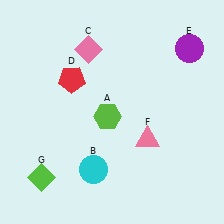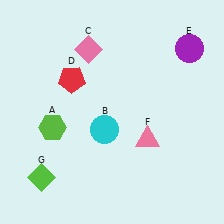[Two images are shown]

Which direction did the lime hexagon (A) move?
The lime hexagon (A) moved left.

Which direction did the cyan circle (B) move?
The cyan circle (B) moved up.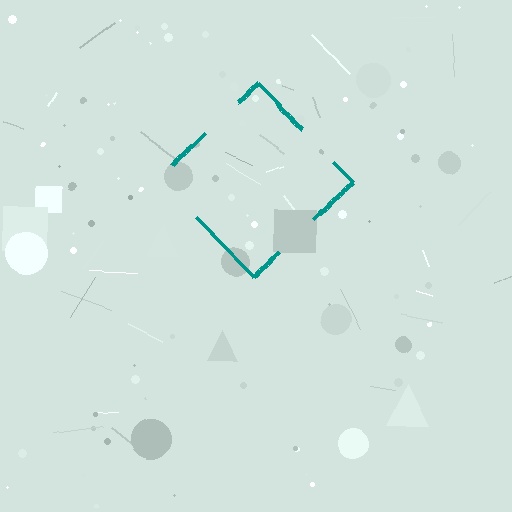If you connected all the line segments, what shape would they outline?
They would outline a diamond.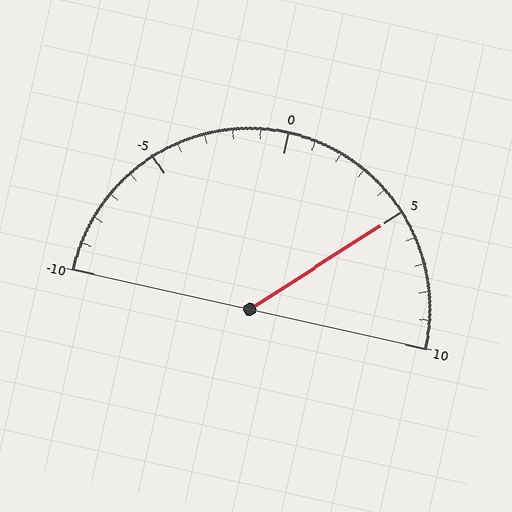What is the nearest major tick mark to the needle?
The nearest major tick mark is 5.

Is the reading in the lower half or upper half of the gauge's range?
The reading is in the upper half of the range (-10 to 10).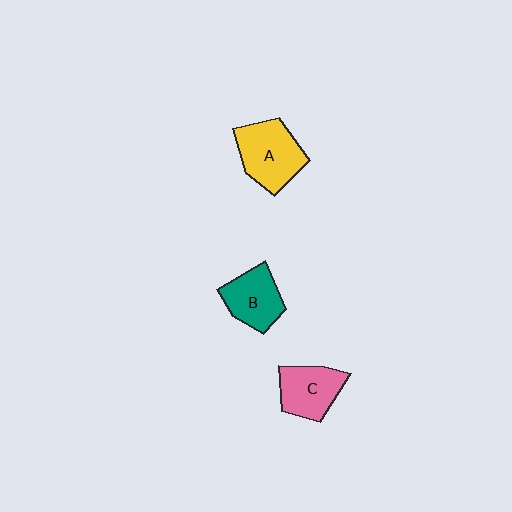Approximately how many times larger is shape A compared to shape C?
Approximately 1.2 times.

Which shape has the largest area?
Shape A (yellow).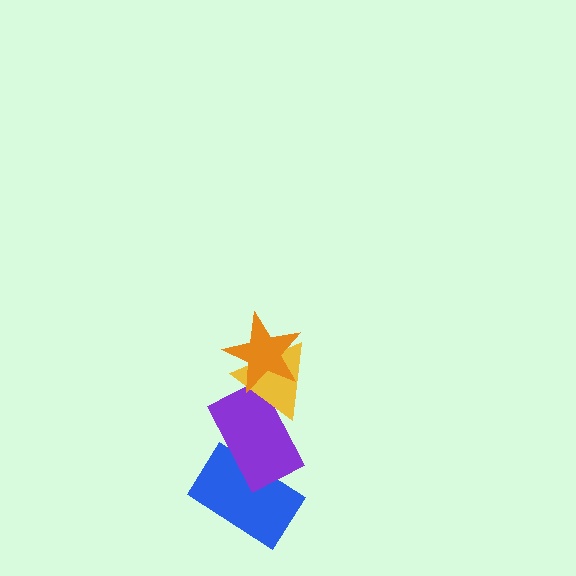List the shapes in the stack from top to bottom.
From top to bottom: the orange star, the yellow triangle, the purple rectangle, the blue rectangle.